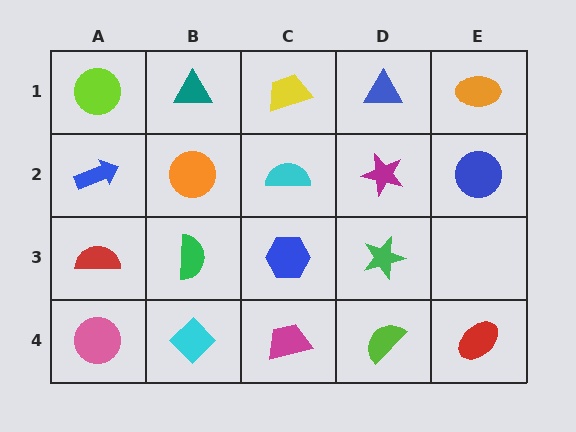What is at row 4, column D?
A lime semicircle.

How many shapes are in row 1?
5 shapes.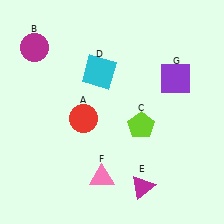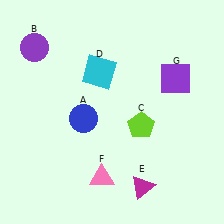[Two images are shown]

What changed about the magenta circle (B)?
In Image 1, B is magenta. In Image 2, it changed to purple.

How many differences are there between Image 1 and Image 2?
There are 2 differences between the two images.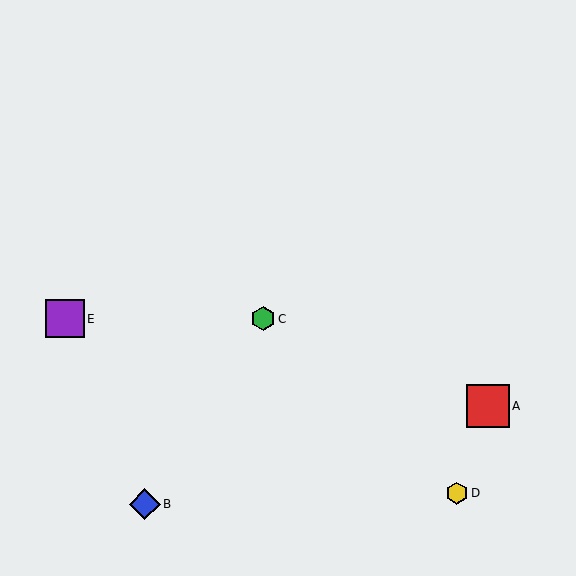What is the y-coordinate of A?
Object A is at y≈406.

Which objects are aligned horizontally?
Objects C, E are aligned horizontally.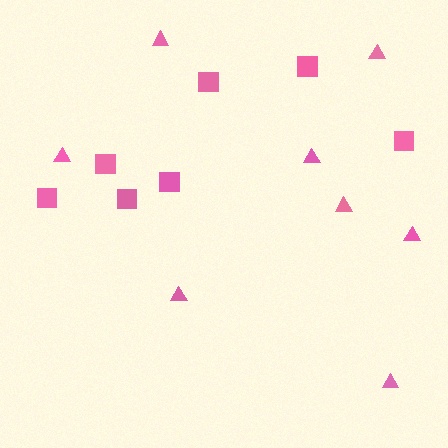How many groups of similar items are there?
There are 2 groups: one group of squares (7) and one group of triangles (8).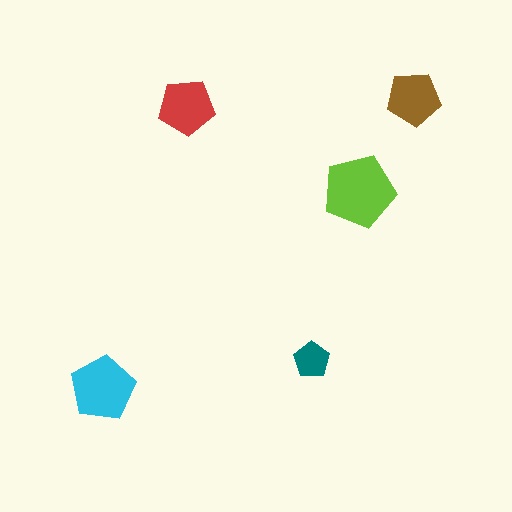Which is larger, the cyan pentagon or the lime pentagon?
The lime one.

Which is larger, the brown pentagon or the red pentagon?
The red one.